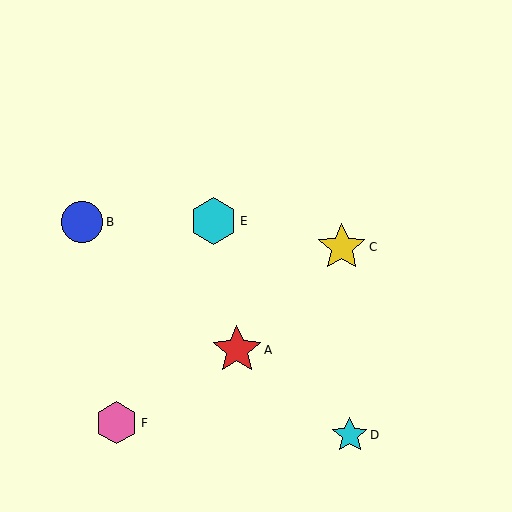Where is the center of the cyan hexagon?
The center of the cyan hexagon is at (214, 221).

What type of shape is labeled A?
Shape A is a red star.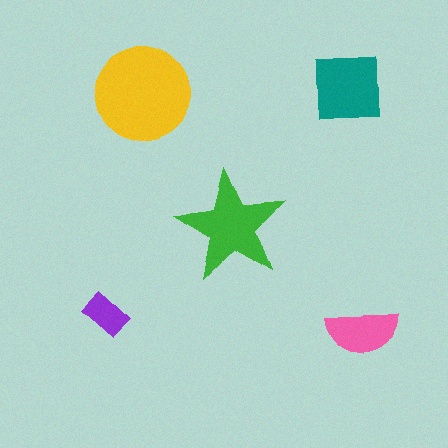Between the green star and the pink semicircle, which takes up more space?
The green star.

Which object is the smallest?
The purple rectangle.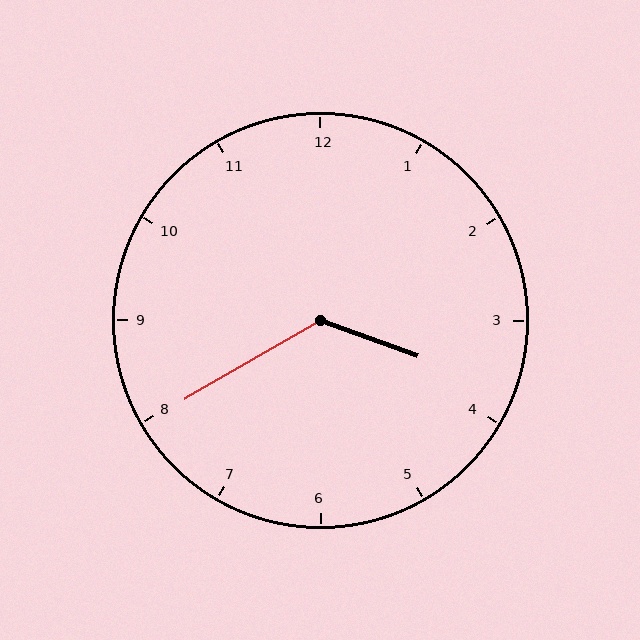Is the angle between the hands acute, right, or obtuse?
It is obtuse.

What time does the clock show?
3:40.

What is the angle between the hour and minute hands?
Approximately 130 degrees.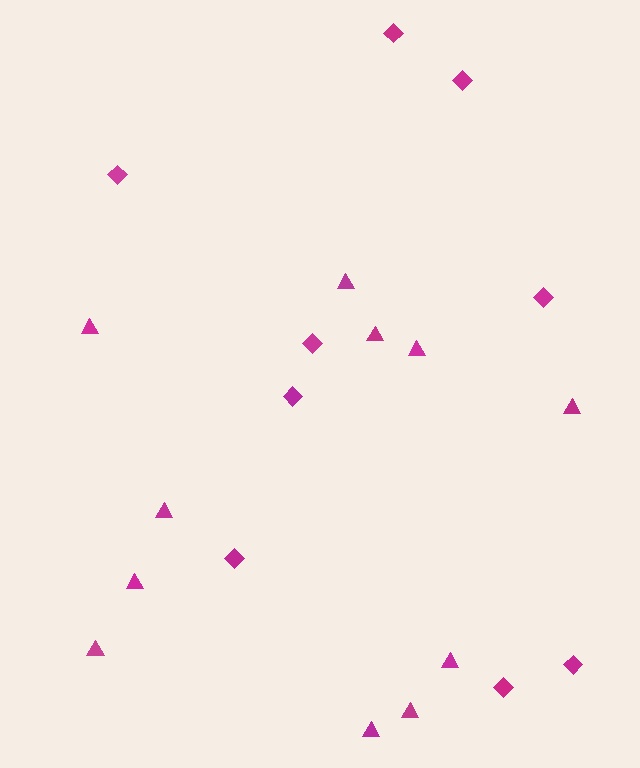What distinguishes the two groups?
There are 2 groups: one group of triangles (11) and one group of diamonds (9).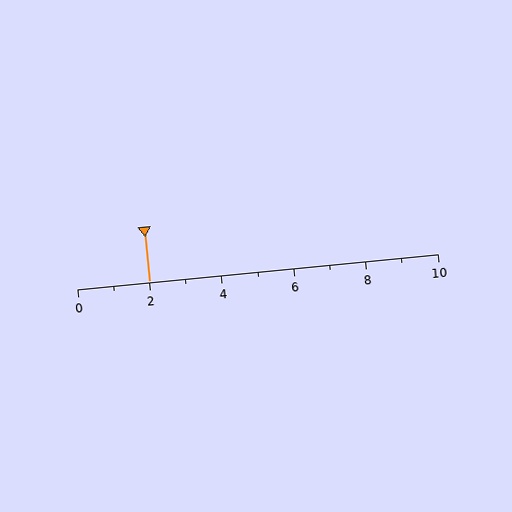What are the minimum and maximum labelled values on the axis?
The axis runs from 0 to 10.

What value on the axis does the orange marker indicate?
The marker indicates approximately 2.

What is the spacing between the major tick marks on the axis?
The major ticks are spaced 2 apart.